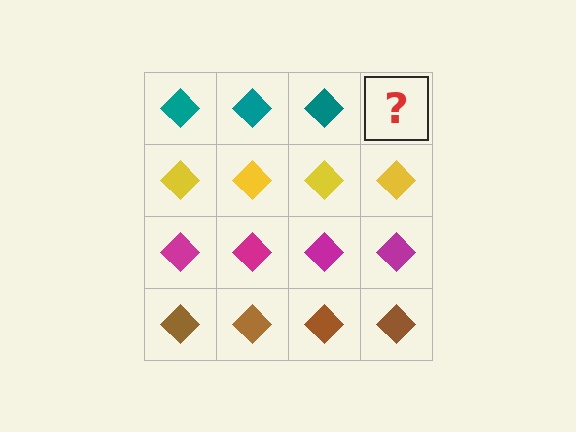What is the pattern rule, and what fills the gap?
The rule is that each row has a consistent color. The gap should be filled with a teal diamond.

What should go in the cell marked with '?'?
The missing cell should contain a teal diamond.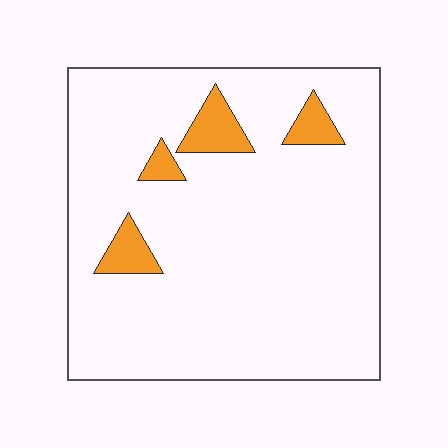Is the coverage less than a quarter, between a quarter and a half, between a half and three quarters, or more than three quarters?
Less than a quarter.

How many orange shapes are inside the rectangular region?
4.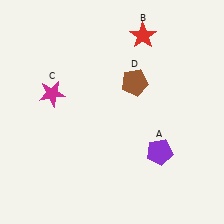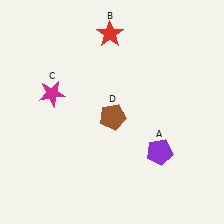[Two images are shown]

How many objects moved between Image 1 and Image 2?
2 objects moved between the two images.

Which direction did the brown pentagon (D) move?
The brown pentagon (D) moved down.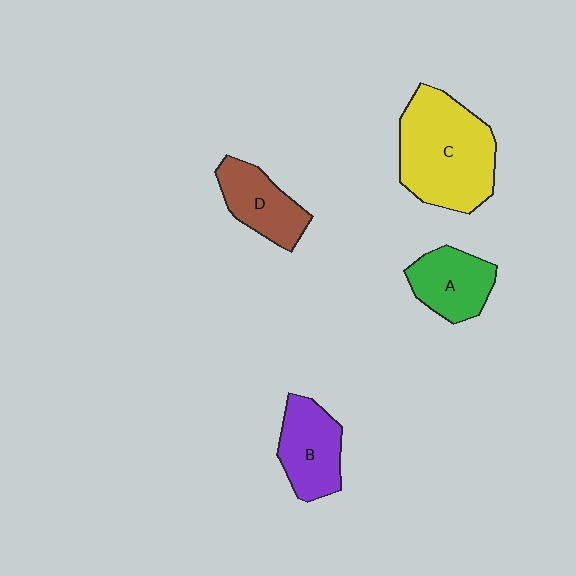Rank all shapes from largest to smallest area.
From largest to smallest: C (yellow), B (purple), A (green), D (brown).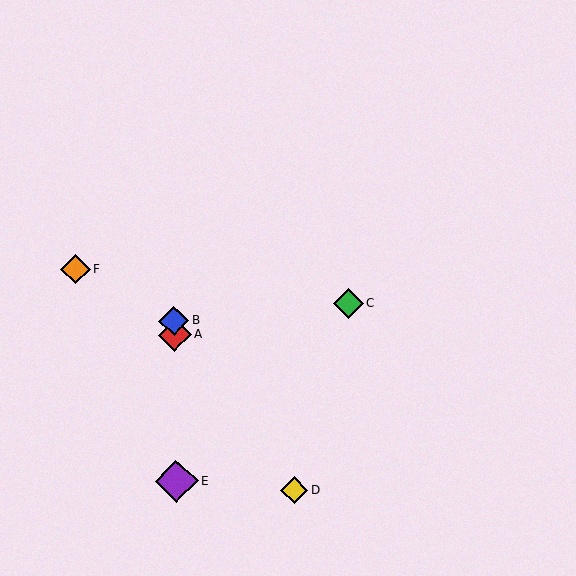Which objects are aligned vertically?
Objects A, B, E are aligned vertically.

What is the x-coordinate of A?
Object A is at x≈174.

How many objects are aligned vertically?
3 objects (A, B, E) are aligned vertically.